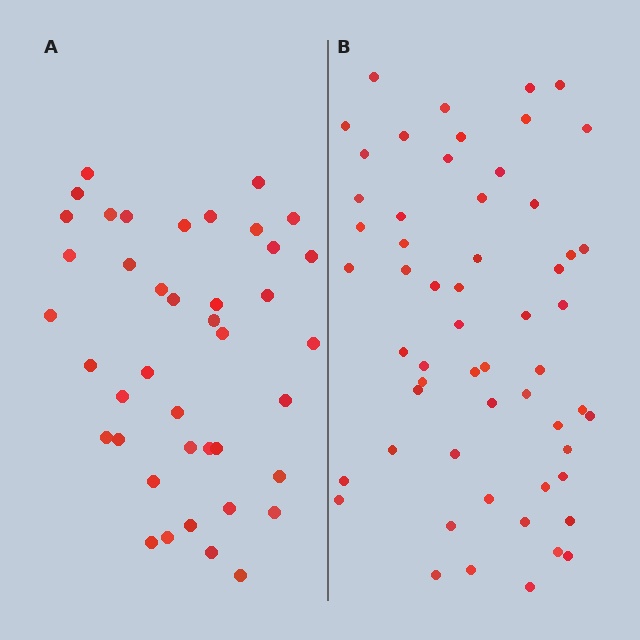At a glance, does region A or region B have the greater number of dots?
Region B (the right region) has more dots.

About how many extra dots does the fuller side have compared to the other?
Region B has approximately 15 more dots than region A.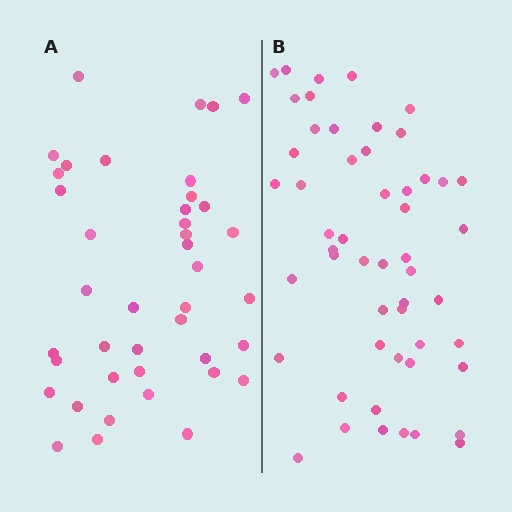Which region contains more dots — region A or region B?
Region B (the right region) has more dots.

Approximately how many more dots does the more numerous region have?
Region B has roughly 12 or so more dots than region A.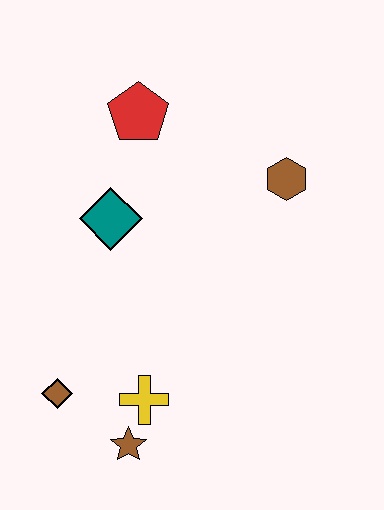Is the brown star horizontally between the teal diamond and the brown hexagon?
Yes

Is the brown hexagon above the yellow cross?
Yes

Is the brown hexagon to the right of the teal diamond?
Yes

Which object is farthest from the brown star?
The red pentagon is farthest from the brown star.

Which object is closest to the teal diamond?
The red pentagon is closest to the teal diamond.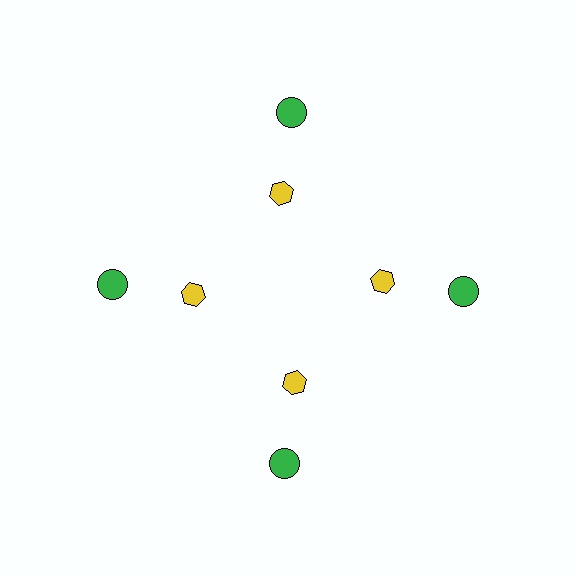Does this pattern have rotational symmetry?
Yes, this pattern has 4-fold rotational symmetry. It looks the same after rotating 90 degrees around the center.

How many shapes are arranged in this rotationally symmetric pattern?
There are 8 shapes, arranged in 4 groups of 2.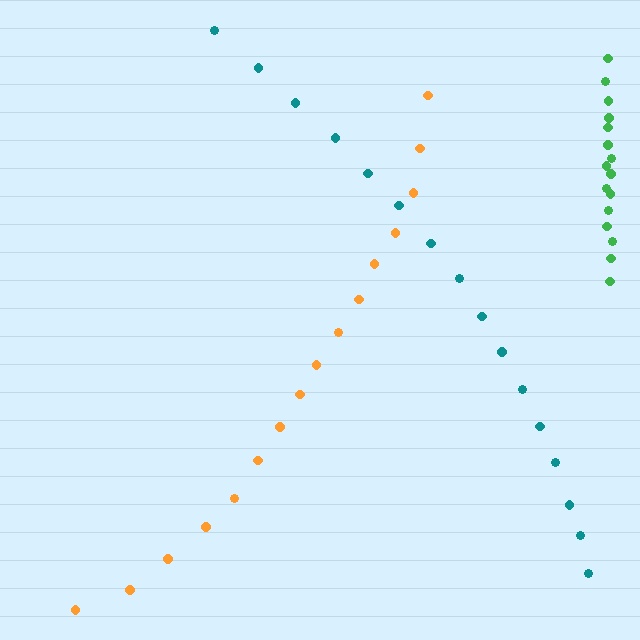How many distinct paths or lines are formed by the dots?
There are 3 distinct paths.